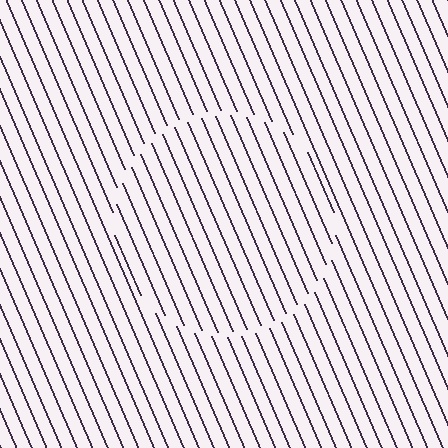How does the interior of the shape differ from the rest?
The interior of the shape contains the same grating, shifted by half a period — the contour is defined by the phase discontinuity where line-ends from the inner and outer gratings abut.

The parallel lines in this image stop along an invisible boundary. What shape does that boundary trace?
An illusory circle. The interior of the shape contains the same grating, shifted by half a period — the contour is defined by the phase discontinuity where line-ends from the inner and outer gratings abut.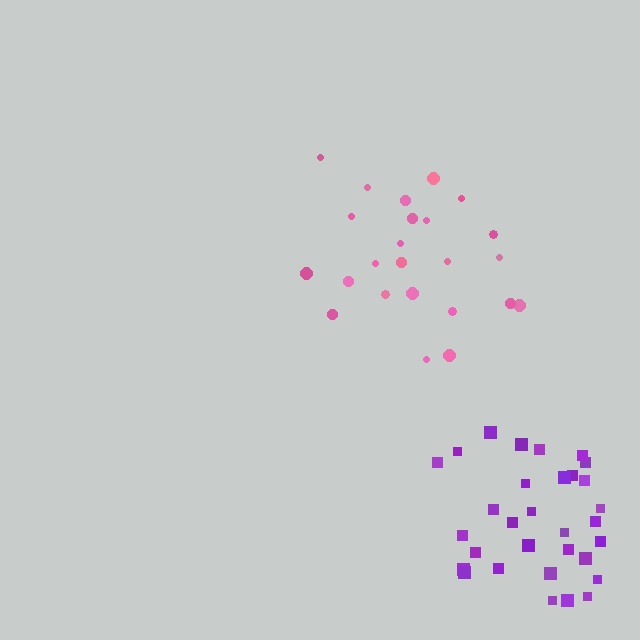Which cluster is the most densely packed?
Purple.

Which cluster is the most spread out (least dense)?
Pink.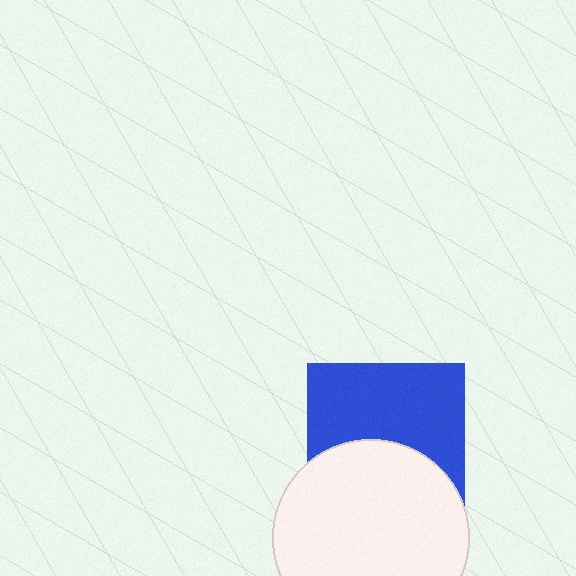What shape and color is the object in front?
The object in front is a white circle.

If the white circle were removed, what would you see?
You would see the complete blue square.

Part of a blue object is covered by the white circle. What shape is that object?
It is a square.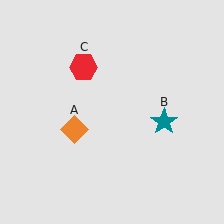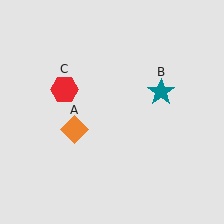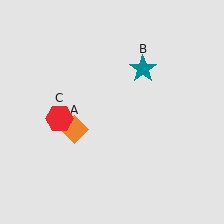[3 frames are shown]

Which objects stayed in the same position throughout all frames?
Orange diamond (object A) remained stationary.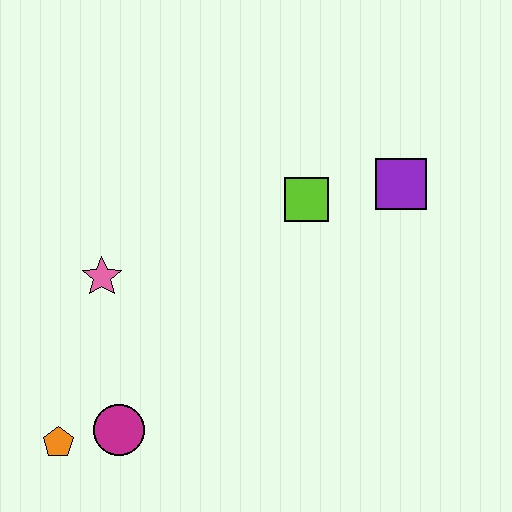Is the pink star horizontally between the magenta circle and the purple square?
No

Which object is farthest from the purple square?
The orange pentagon is farthest from the purple square.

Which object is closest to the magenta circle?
The orange pentagon is closest to the magenta circle.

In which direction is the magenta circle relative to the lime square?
The magenta circle is below the lime square.